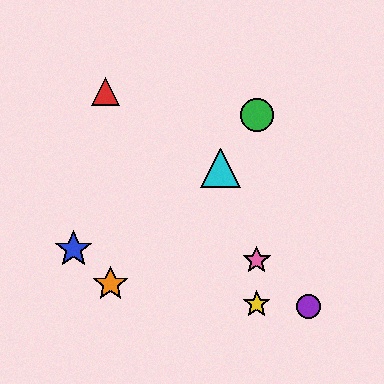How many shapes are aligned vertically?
3 shapes (the green circle, the yellow star, the pink star) are aligned vertically.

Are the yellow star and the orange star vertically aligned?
No, the yellow star is at x≈257 and the orange star is at x≈110.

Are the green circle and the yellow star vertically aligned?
Yes, both are at x≈257.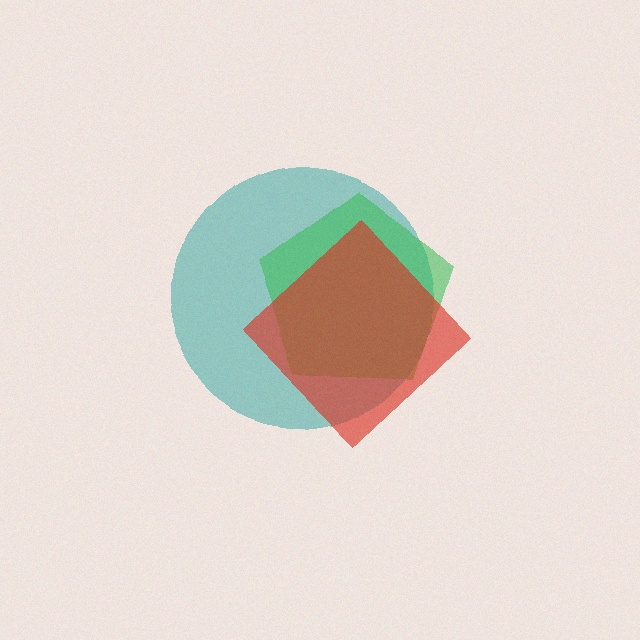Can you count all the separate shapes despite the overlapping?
Yes, there are 3 separate shapes.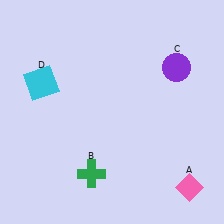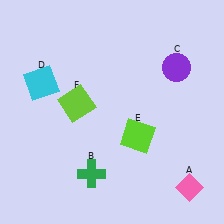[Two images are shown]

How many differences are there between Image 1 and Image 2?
There are 2 differences between the two images.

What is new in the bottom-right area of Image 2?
A lime square (E) was added in the bottom-right area of Image 2.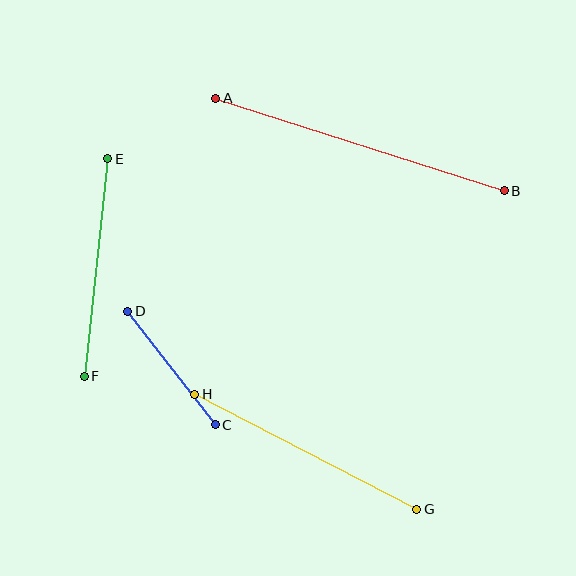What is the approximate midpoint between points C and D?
The midpoint is at approximately (172, 368) pixels.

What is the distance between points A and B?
The distance is approximately 303 pixels.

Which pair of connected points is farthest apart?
Points A and B are farthest apart.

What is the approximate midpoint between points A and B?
The midpoint is at approximately (360, 145) pixels.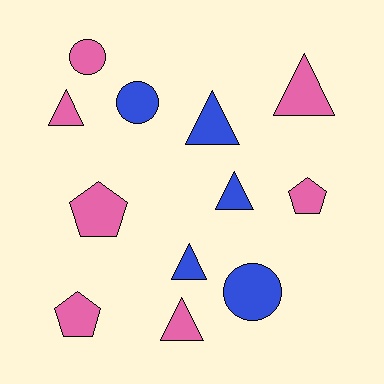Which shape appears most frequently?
Triangle, with 6 objects.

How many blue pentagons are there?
There are no blue pentagons.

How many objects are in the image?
There are 12 objects.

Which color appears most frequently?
Pink, with 7 objects.